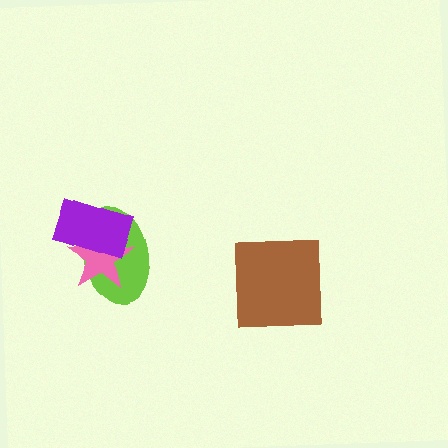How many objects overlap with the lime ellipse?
2 objects overlap with the lime ellipse.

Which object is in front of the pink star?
The purple rectangle is in front of the pink star.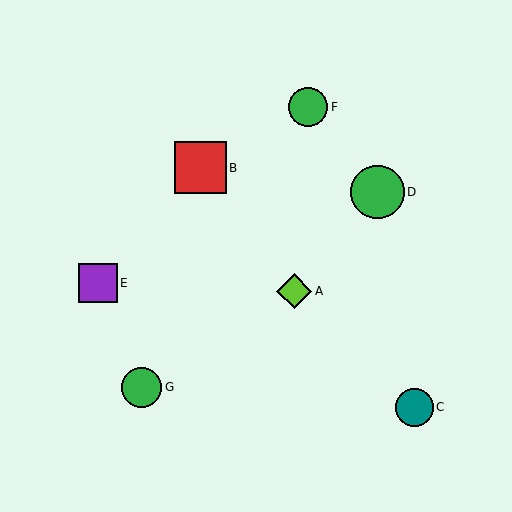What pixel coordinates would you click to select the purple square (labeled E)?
Click at (98, 283) to select the purple square E.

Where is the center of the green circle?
The center of the green circle is at (142, 387).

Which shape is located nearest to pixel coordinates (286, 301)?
The lime diamond (labeled A) at (294, 291) is nearest to that location.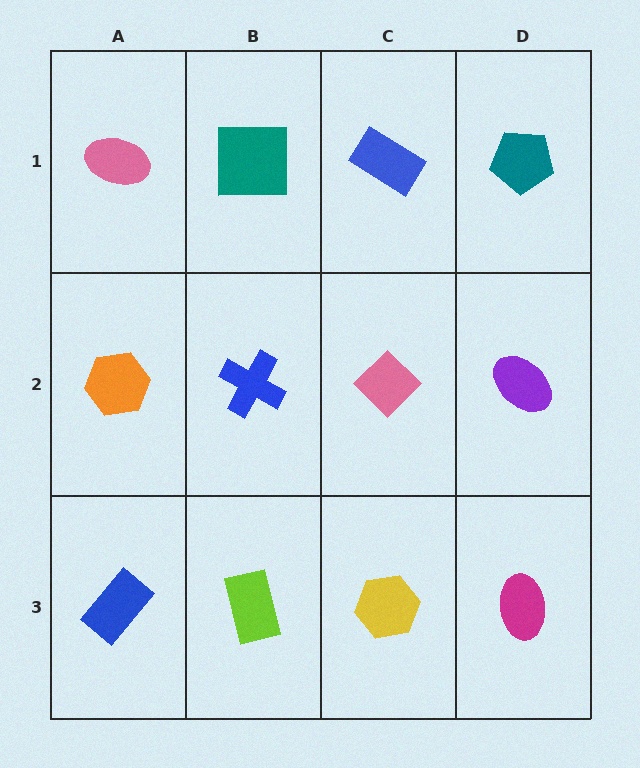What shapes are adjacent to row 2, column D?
A teal pentagon (row 1, column D), a magenta ellipse (row 3, column D), a pink diamond (row 2, column C).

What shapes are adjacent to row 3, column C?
A pink diamond (row 2, column C), a lime rectangle (row 3, column B), a magenta ellipse (row 3, column D).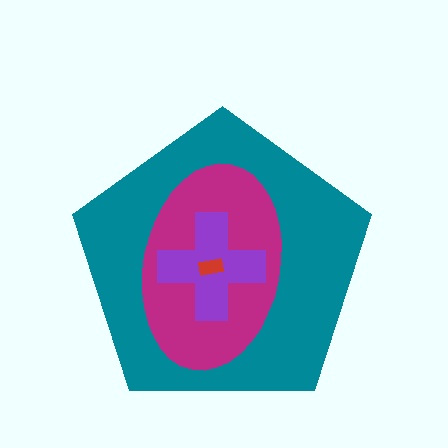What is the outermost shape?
The teal pentagon.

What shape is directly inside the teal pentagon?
The magenta ellipse.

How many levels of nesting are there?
4.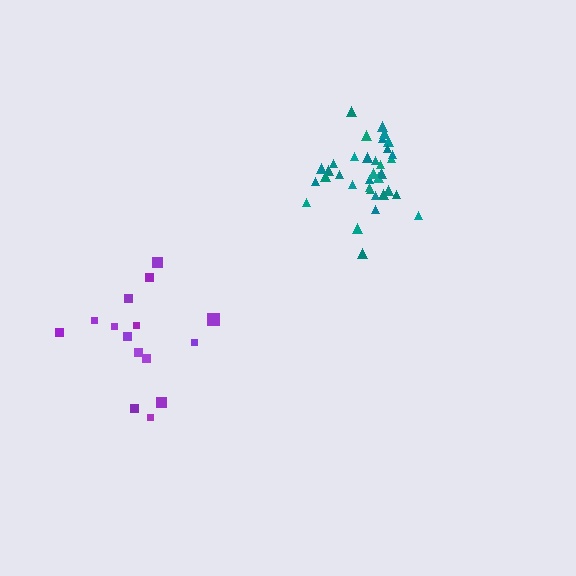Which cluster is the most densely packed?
Teal.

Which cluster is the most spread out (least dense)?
Purple.